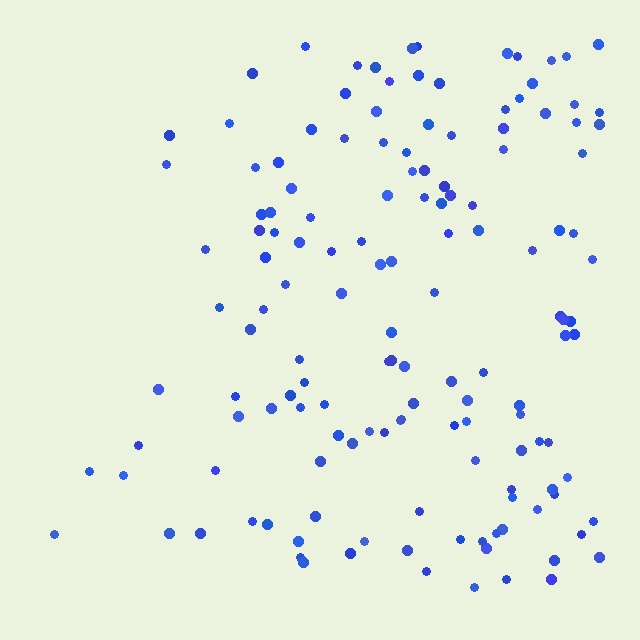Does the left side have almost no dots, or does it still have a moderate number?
Still a moderate number, just noticeably fewer than the right.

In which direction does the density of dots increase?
From left to right, with the right side densest.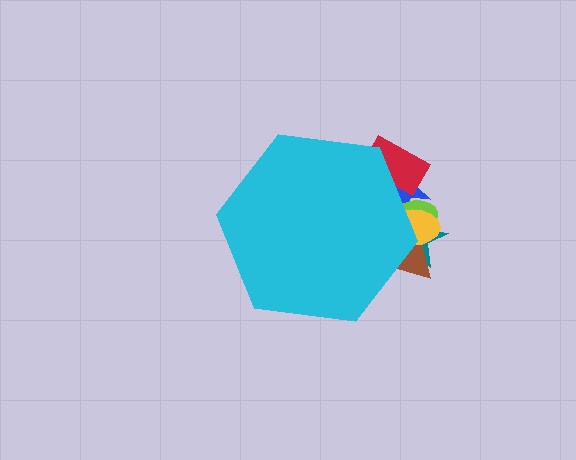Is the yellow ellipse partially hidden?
Yes, the yellow ellipse is partially hidden behind the cyan hexagon.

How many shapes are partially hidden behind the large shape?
6 shapes are partially hidden.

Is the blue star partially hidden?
Yes, the blue star is partially hidden behind the cyan hexagon.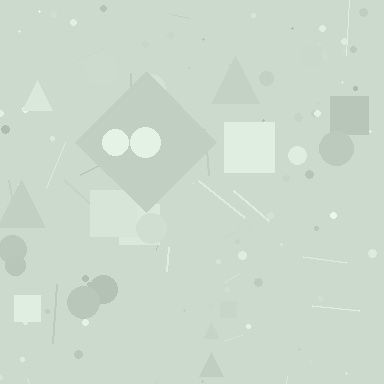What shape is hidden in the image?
A diamond is hidden in the image.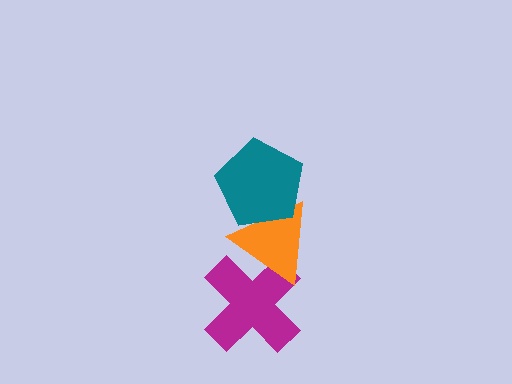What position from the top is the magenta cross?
The magenta cross is 3rd from the top.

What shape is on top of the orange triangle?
The teal pentagon is on top of the orange triangle.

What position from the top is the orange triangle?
The orange triangle is 2nd from the top.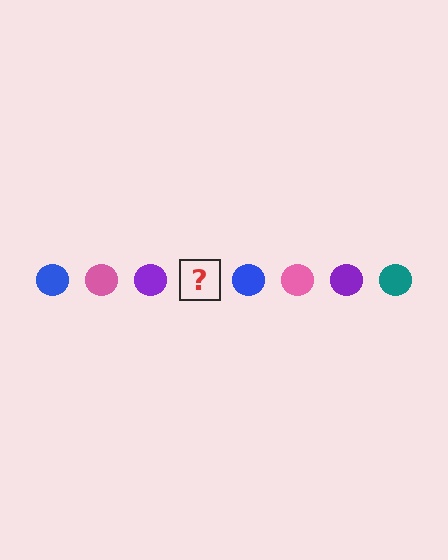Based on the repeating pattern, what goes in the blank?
The blank should be a teal circle.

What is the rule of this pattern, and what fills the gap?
The rule is that the pattern cycles through blue, pink, purple, teal circles. The gap should be filled with a teal circle.